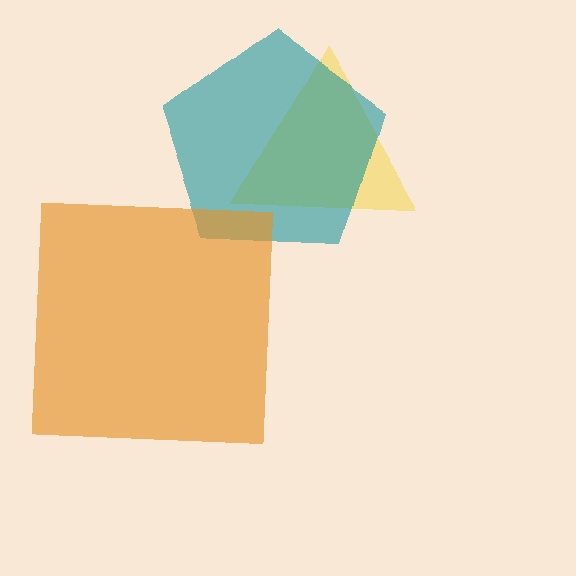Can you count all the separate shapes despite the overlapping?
Yes, there are 3 separate shapes.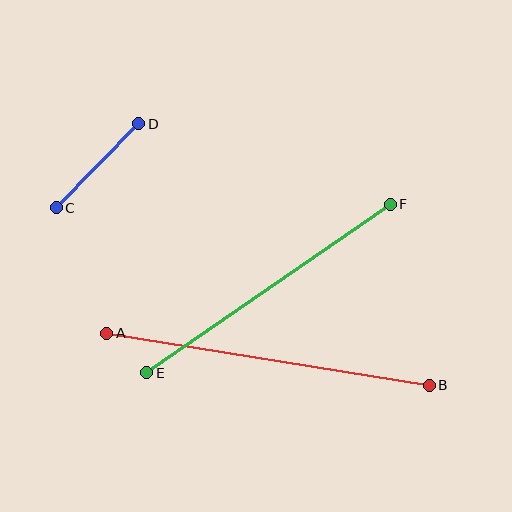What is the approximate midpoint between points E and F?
The midpoint is at approximately (269, 289) pixels.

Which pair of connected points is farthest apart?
Points A and B are farthest apart.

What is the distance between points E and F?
The distance is approximately 296 pixels.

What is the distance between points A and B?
The distance is approximately 327 pixels.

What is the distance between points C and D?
The distance is approximately 118 pixels.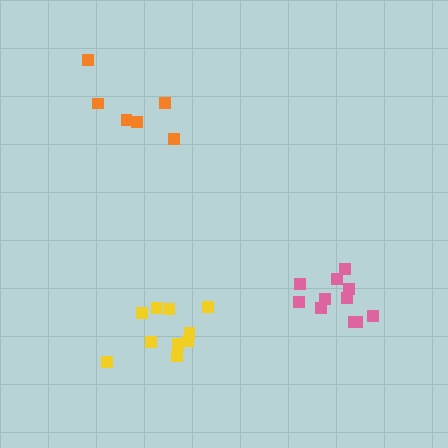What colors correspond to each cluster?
The clusters are colored: yellow, orange, pink.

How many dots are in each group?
Group 1: 10 dots, Group 2: 6 dots, Group 3: 11 dots (27 total).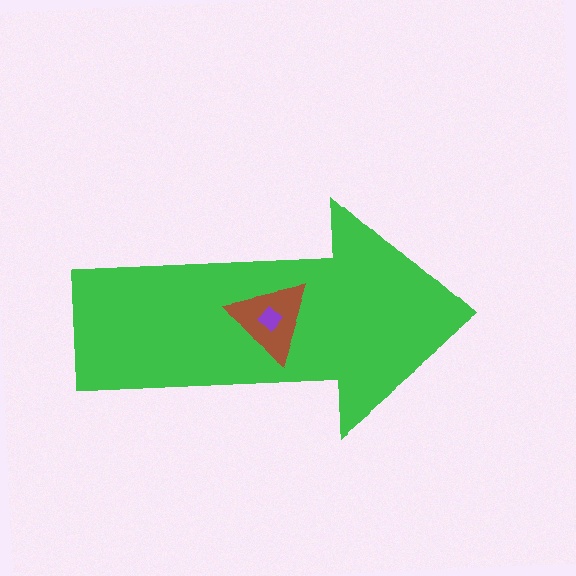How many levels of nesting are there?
3.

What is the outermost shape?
The green arrow.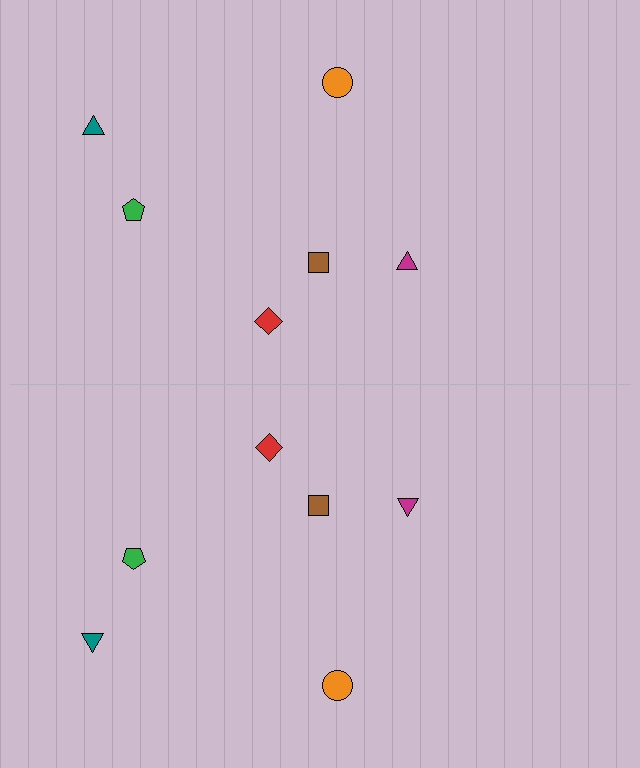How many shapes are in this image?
There are 12 shapes in this image.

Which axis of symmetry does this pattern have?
The pattern has a horizontal axis of symmetry running through the center of the image.